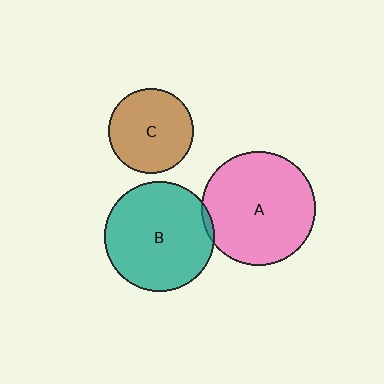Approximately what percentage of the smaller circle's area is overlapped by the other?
Approximately 5%.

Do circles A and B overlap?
Yes.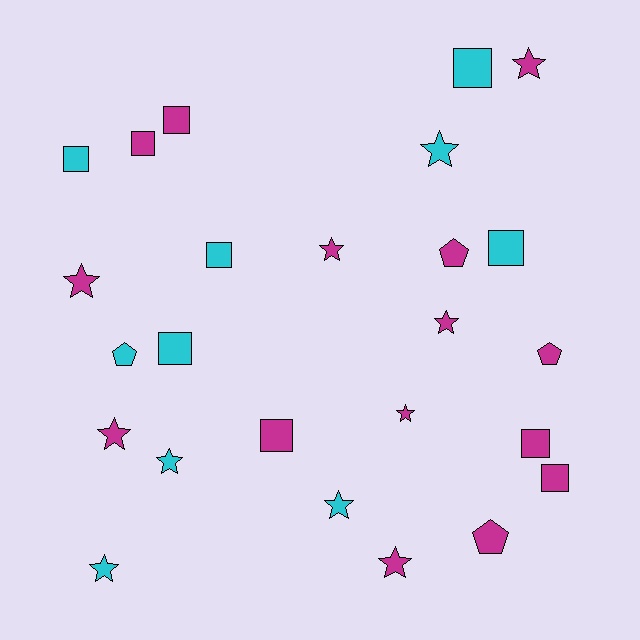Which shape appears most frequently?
Star, with 11 objects.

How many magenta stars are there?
There are 7 magenta stars.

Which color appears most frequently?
Magenta, with 15 objects.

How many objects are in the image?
There are 25 objects.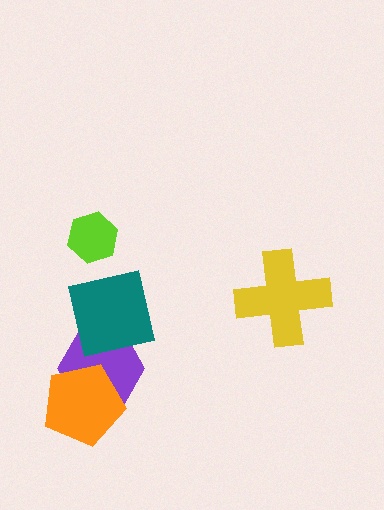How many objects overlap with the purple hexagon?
2 objects overlap with the purple hexagon.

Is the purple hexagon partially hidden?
Yes, it is partially covered by another shape.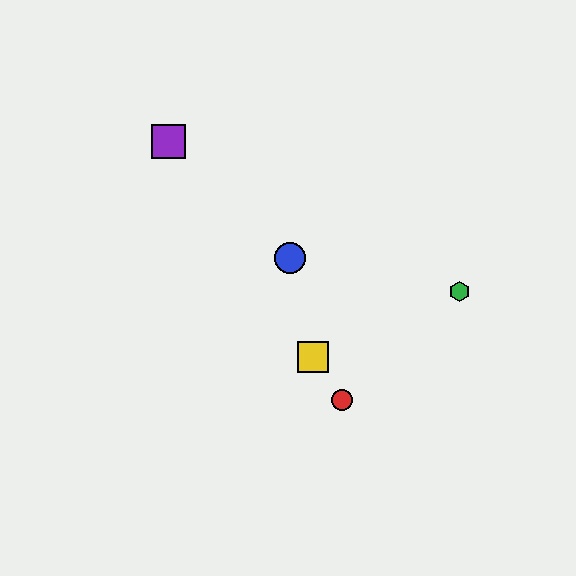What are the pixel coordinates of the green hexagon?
The green hexagon is at (460, 291).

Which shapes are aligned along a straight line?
The red circle, the yellow square, the purple square are aligned along a straight line.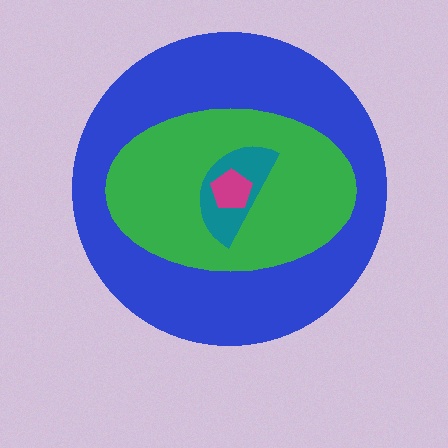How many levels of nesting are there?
4.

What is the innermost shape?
The magenta pentagon.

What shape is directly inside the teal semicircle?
The magenta pentagon.